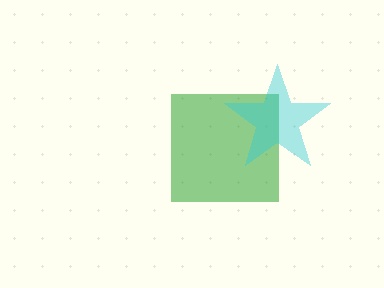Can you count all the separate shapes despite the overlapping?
Yes, there are 2 separate shapes.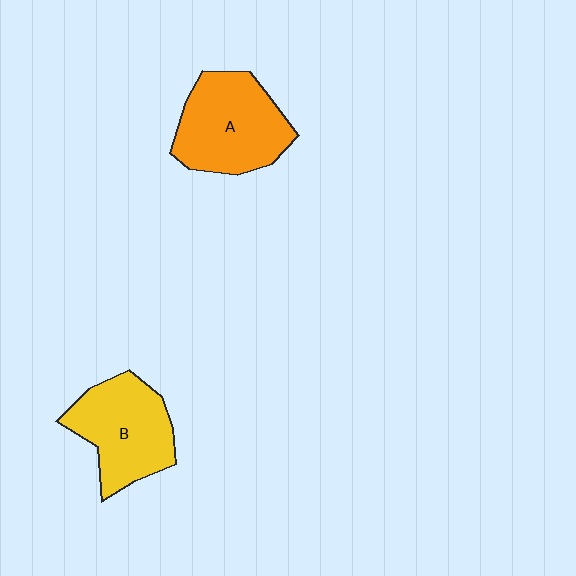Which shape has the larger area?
Shape A (orange).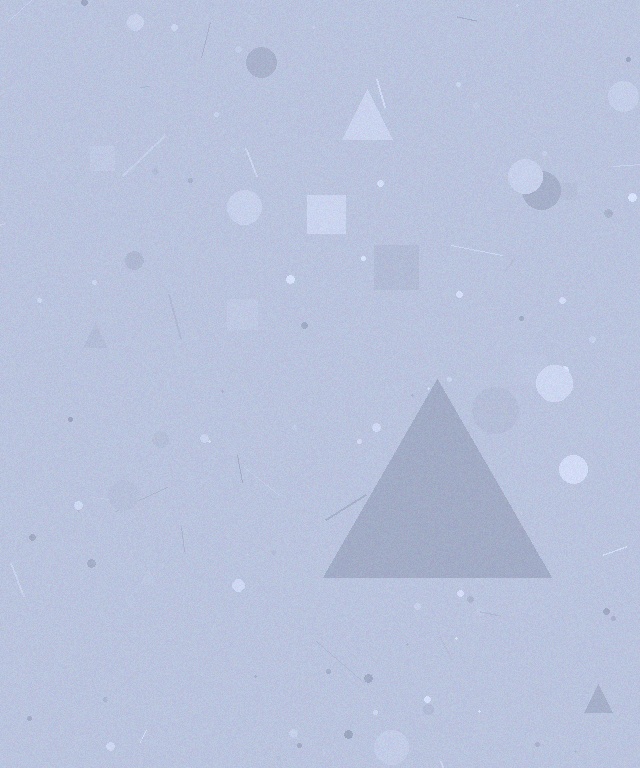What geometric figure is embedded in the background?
A triangle is embedded in the background.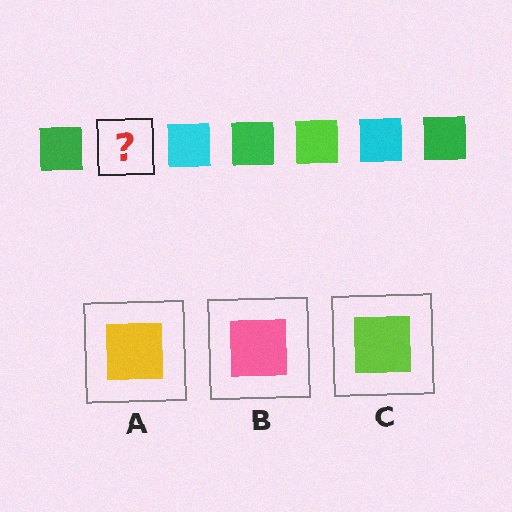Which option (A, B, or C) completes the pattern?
C.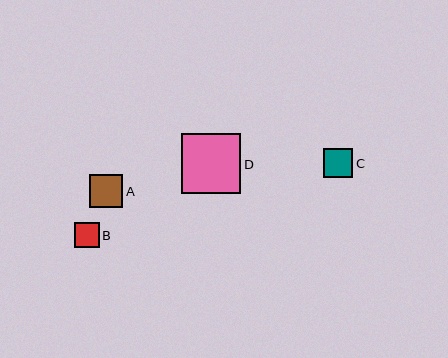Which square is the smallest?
Square B is the smallest with a size of approximately 25 pixels.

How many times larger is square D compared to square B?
Square D is approximately 2.4 times the size of square B.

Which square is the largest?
Square D is the largest with a size of approximately 60 pixels.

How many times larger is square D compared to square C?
Square D is approximately 2.1 times the size of square C.